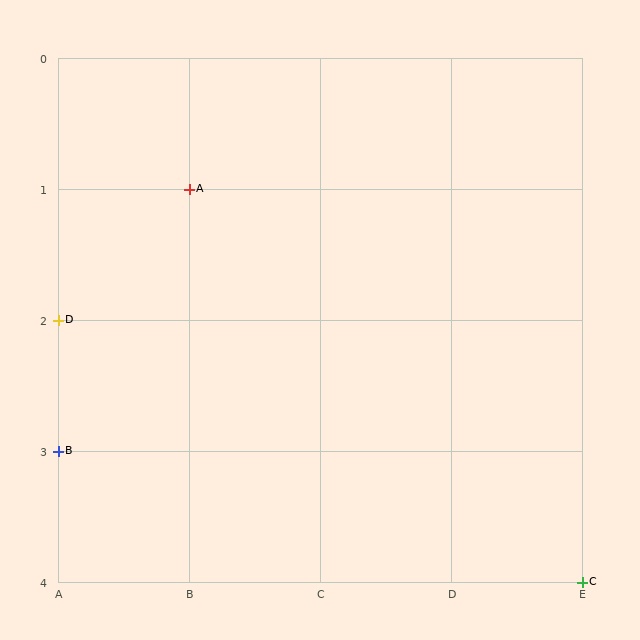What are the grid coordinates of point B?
Point B is at grid coordinates (A, 3).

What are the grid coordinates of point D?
Point D is at grid coordinates (A, 2).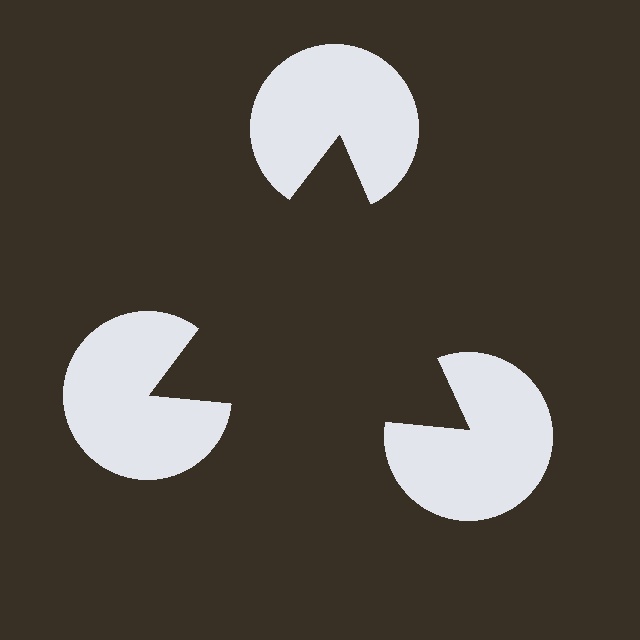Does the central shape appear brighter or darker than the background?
It typically appears slightly darker than the background, even though no actual brightness change is drawn.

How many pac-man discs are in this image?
There are 3 — one at each vertex of the illusory triangle.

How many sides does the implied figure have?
3 sides.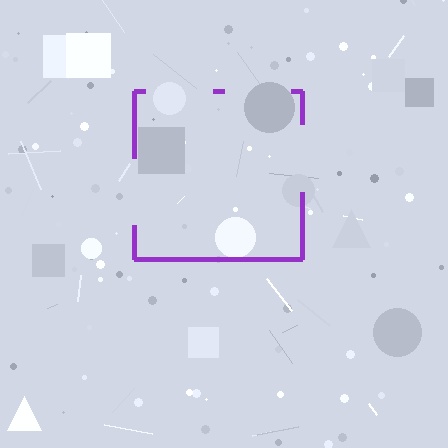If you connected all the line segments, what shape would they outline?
They would outline a square.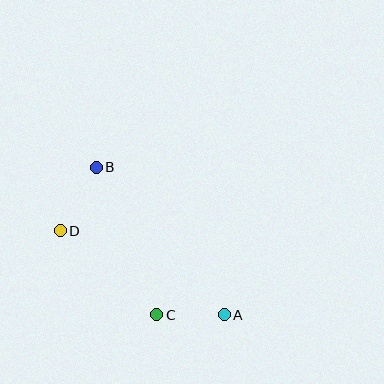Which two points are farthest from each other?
Points A and B are farthest from each other.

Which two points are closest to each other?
Points A and C are closest to each other.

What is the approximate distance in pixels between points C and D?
The distance between C and D is approximately 128 pixels.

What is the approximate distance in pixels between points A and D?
The distance between A and D is approximately 184 pixels.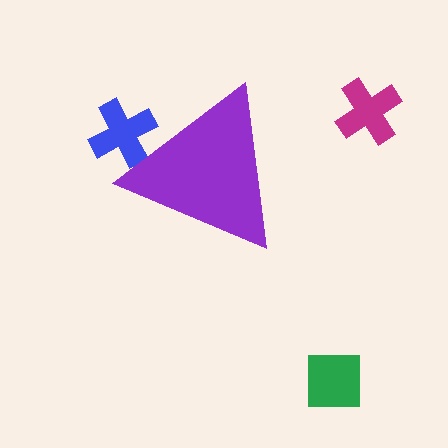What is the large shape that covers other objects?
A purple triangle.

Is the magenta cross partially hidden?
No, the magenta cross is fully visible.